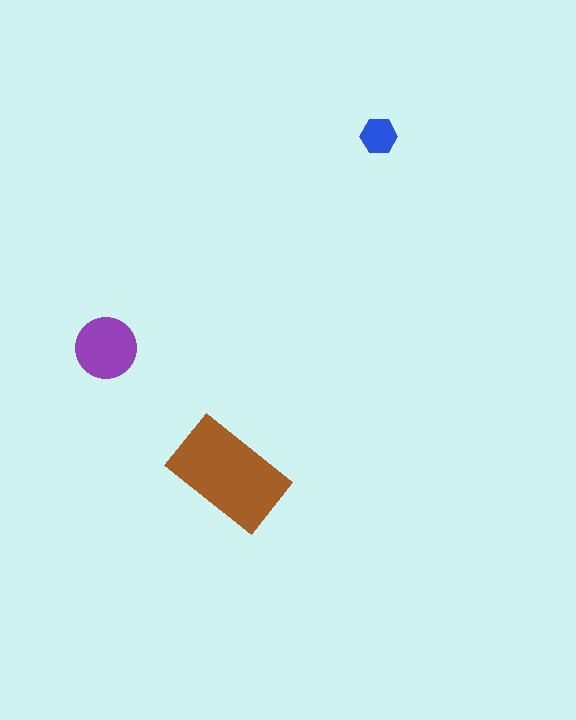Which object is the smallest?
The blue hexagon.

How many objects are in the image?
There are 3 objects in the image.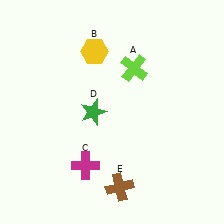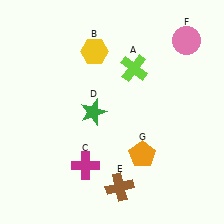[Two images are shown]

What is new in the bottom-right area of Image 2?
An orange pentagon (G) was added in the bottom-right area of Image 2.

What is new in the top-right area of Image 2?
A pink circle (F) was added in the top-right area of Image 2.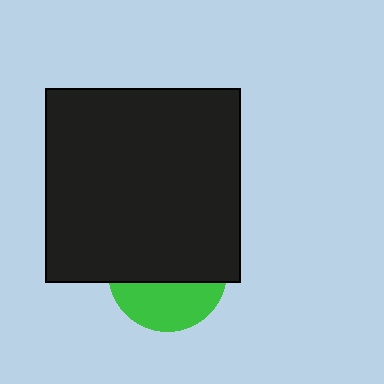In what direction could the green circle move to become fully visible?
The green circle could move down. That would shift it out from behind the black square entirely.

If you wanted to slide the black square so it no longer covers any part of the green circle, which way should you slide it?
Slide it up — that is the most direct way to separate the two shapes.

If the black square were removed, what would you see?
You would see the complete green circle.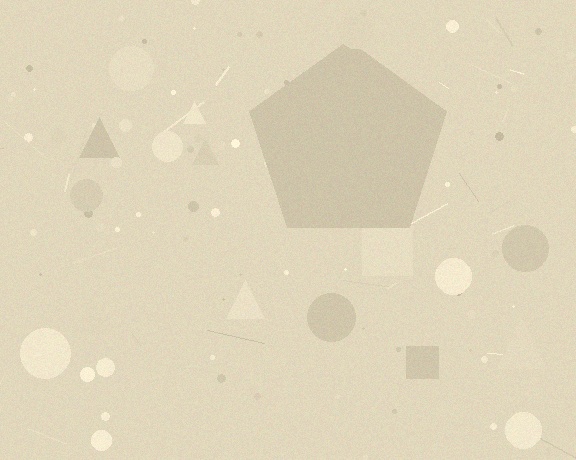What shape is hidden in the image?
A pentagon is hidden in the image.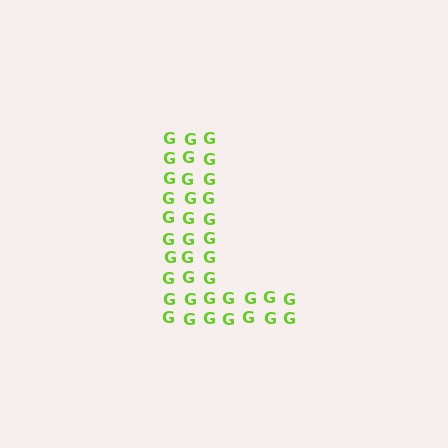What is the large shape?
The large shape is the letter L.